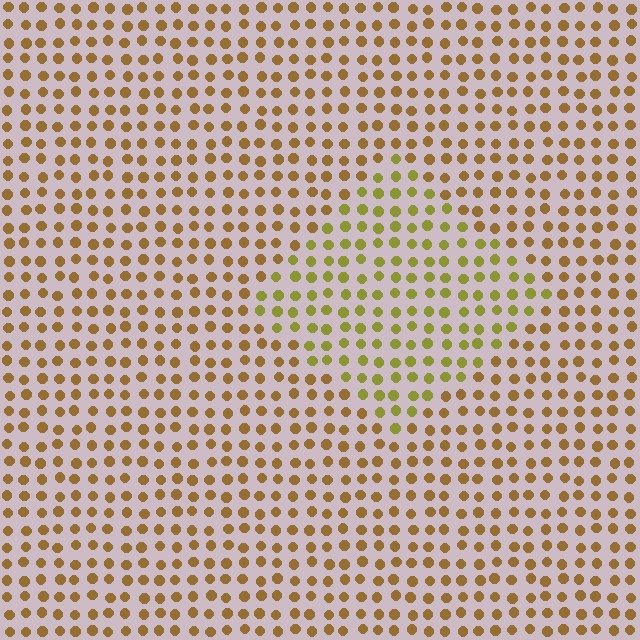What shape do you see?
I see a diamond.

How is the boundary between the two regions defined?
The boundary is defined purely by a slight shift in hue (about 30 degrees). Spacing, size, and orientation are identical on both sides.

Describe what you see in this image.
The image is filled with small brown elements in a uniform arrangement. A diamond-shaped region is visible where the elements are tinted to a slightly different hue, forming a subtle color boundary.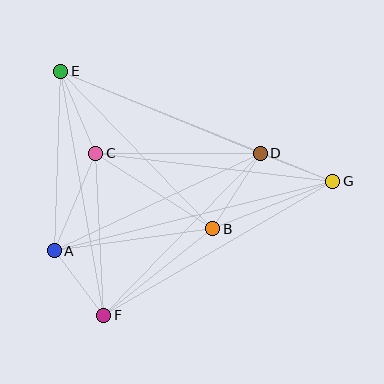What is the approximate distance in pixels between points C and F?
The distance between C and F is approximately 162 pixels.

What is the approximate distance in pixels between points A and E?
The distance between A and E is approximately 180 pixels.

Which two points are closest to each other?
Points D and G are closest to each other.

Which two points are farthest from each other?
Points E and G are farthest from each other.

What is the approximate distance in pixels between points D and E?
The distance between D and E is approximately 216 pixels.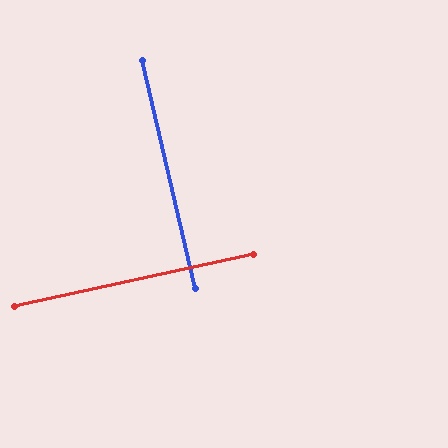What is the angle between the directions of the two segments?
Approximately 89 degrees.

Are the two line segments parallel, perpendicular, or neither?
Perpendicular — they meet at approximately 89°.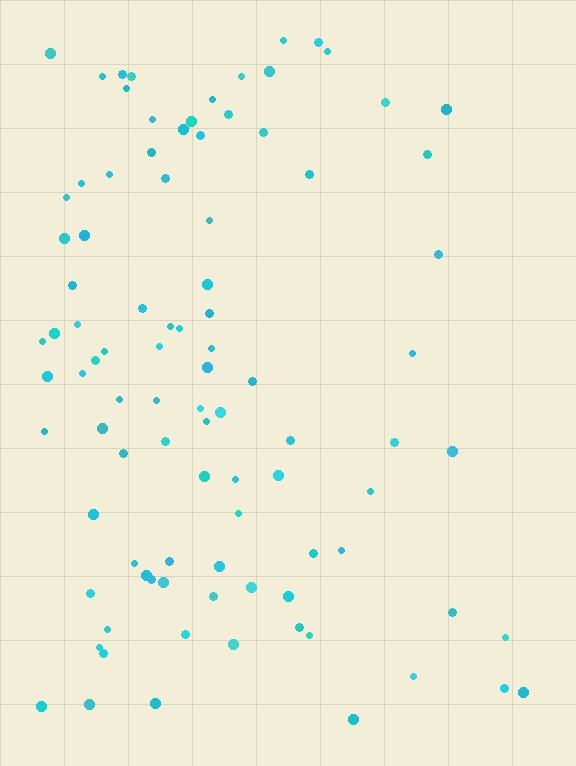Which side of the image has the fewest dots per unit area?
The right.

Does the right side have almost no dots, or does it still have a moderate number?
Still a moderate number, just noticeably fewer than the left.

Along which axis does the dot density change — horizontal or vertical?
Horizontal.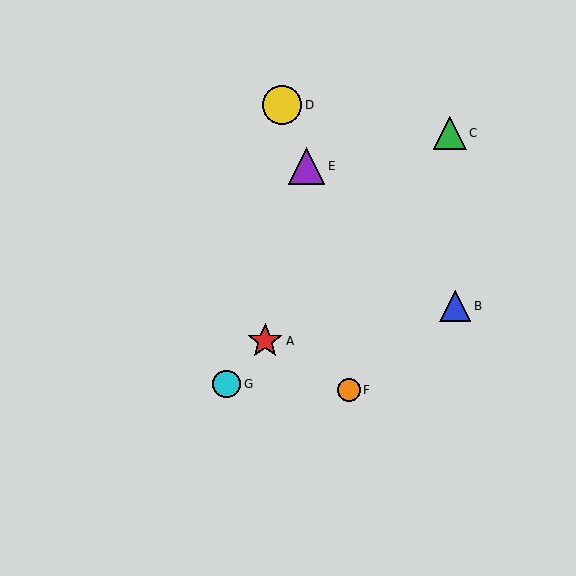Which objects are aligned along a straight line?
Objects A, C, G are aligned along a straight line.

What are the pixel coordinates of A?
Object A is at (265, 341).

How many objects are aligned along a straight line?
3 objects (A, C, G) are aligned along a straight line.